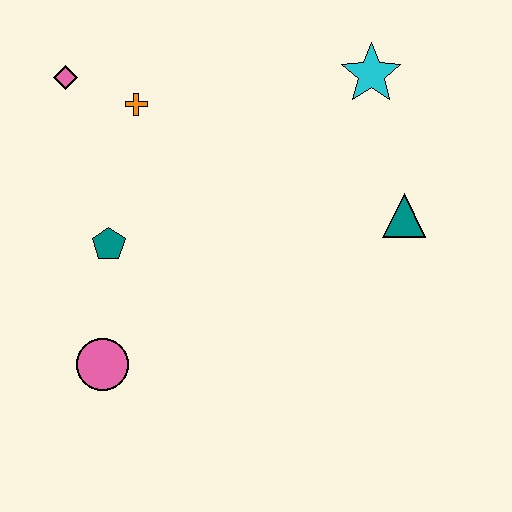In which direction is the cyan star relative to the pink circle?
The cyan star is above the pink circle.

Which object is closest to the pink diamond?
The orange cross is closest to the pink diamond.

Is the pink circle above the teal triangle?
No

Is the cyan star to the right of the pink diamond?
Yes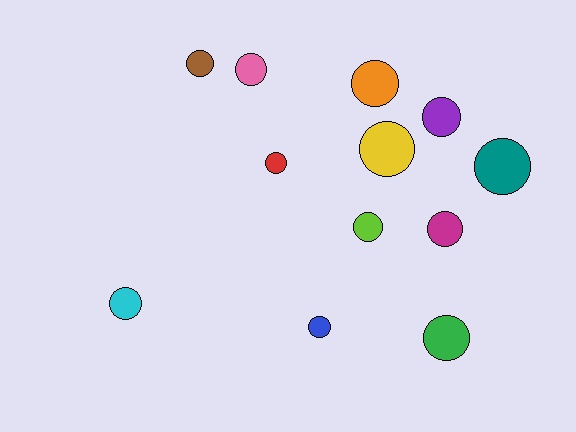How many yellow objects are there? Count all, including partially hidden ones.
There is 1 yellow object.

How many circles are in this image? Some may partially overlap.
There are 12 circles.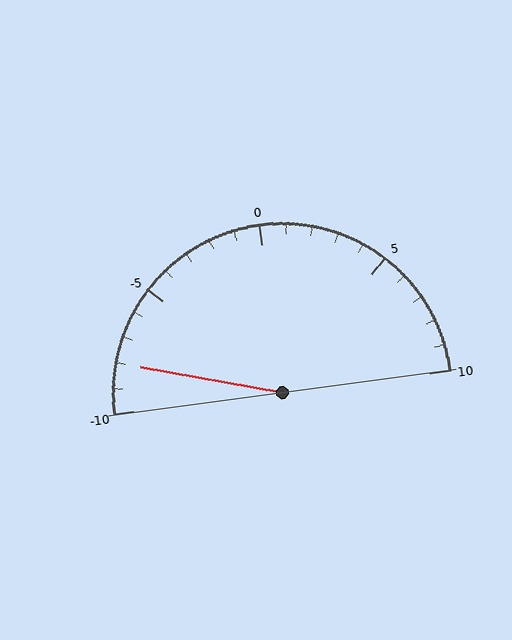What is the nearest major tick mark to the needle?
The nearest major tick mark is -10.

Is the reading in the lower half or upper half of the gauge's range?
The reading is in the lower half of the range (-10 to 10).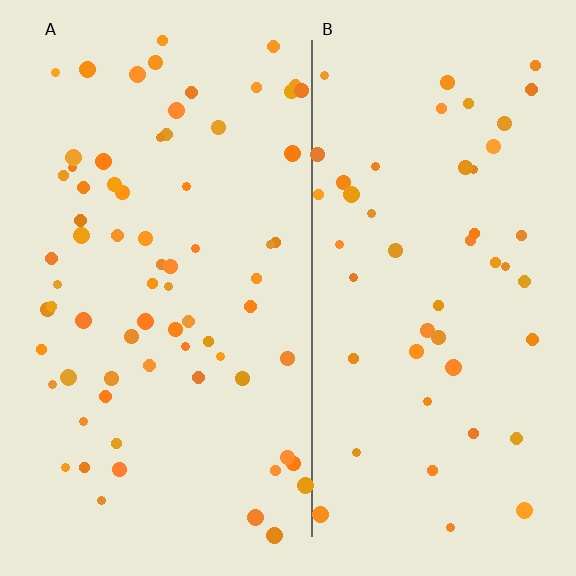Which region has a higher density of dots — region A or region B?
A (the left).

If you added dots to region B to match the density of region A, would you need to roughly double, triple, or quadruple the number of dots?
Approximately double.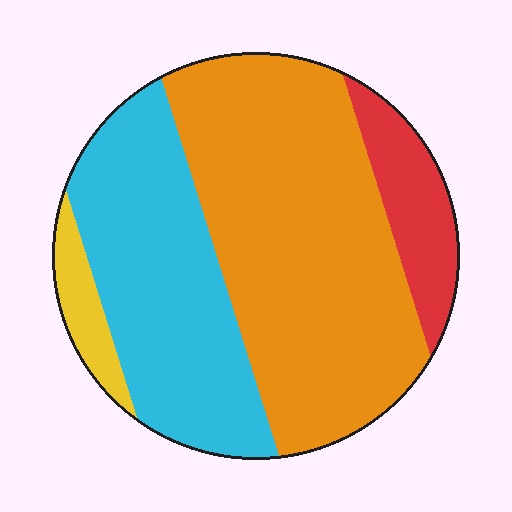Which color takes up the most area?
Orange, at roughly 50%.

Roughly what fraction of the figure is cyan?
Cyan takes up between a quarter and a half of the figure.